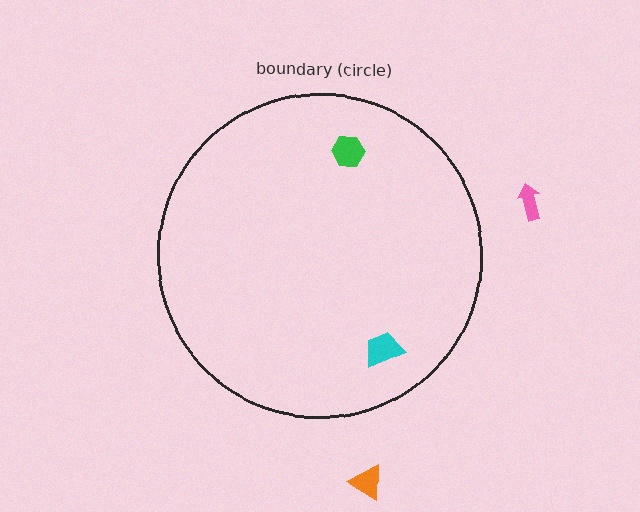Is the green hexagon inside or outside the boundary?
Inside.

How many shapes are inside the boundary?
2 inside, 2 outside.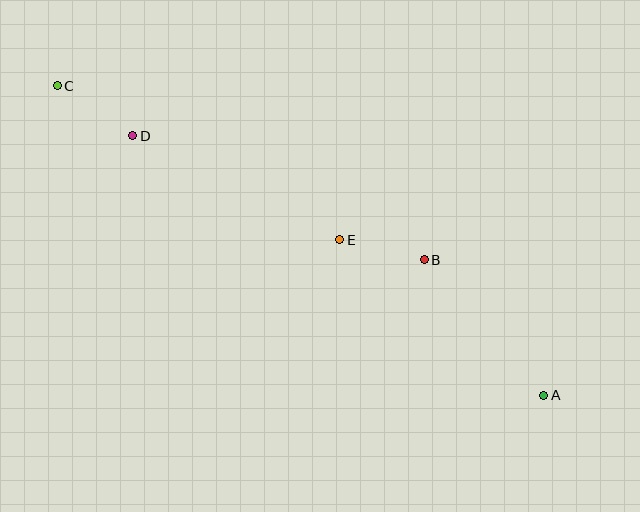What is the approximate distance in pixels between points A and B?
The distance between A and B is approximately 181 pixels.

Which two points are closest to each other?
Points B and E are closest to each other.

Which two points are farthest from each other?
Points A and C are farthest from each other.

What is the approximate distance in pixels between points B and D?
The distance between B and D is approximately 317 pixels.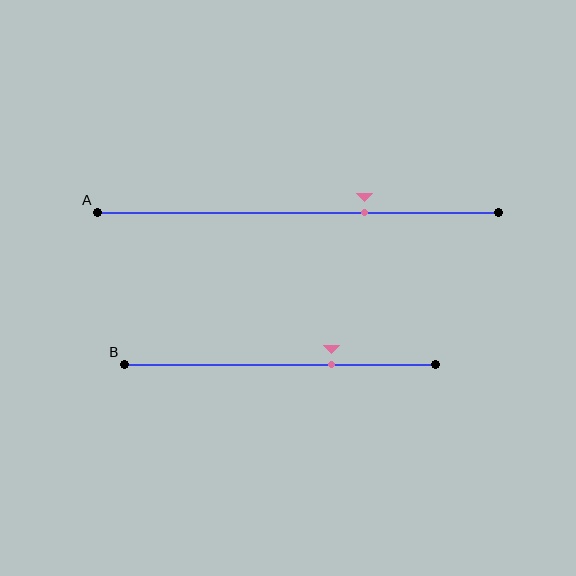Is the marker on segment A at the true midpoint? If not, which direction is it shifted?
No, the marker on segment A is shifted to the right by about 17% of the segment length.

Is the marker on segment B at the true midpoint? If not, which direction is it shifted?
No, the marker on segment B is shifted to the right by about 17% of the segment length.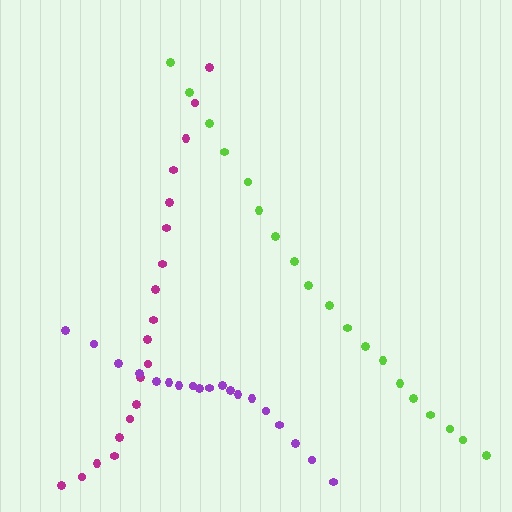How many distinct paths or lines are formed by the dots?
There are 3 distinct paths.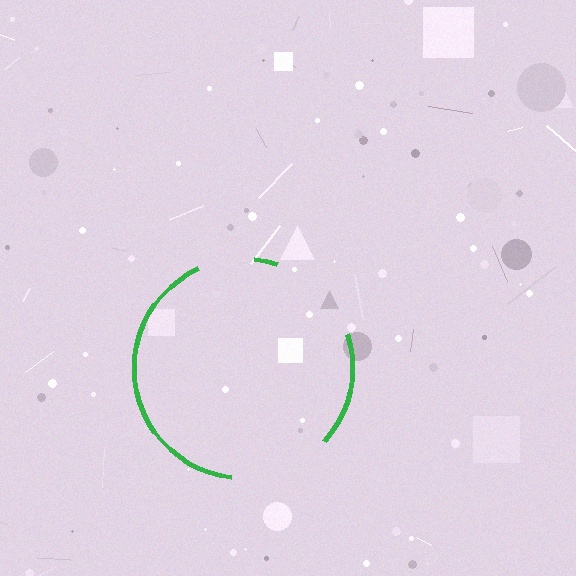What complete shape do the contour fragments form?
The contour fragments form a circle.